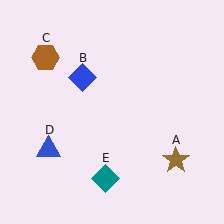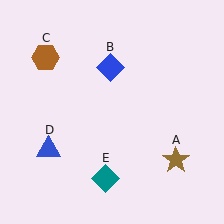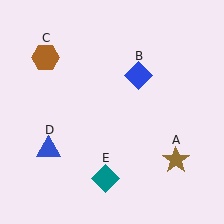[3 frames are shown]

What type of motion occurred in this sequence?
The blue diamond (object B) rotated clockwise around the center of the scene.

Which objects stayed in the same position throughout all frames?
Brown star (object A) and brown hexagon (object C) and blue triangle (object D) and teal diamond (object E) remained stationary.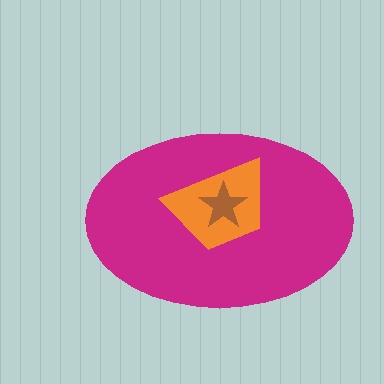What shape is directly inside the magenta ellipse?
The orange trapezoid.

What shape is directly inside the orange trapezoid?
The brown star.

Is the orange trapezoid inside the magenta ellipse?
Yes.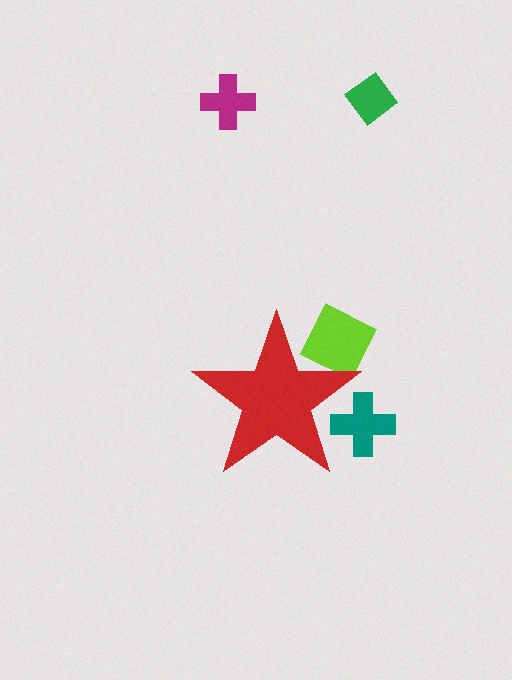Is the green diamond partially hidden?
No, the green diamond is fully visible.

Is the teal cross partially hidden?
Yes, the teal cross is partially hidden behind the red star.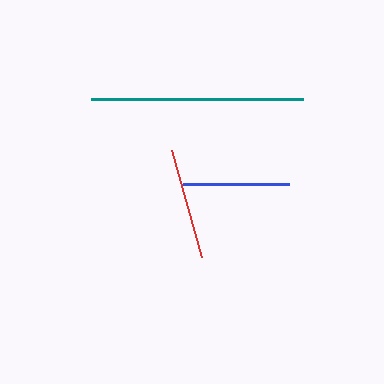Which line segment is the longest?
The teal line is the longest at approximately 212 pixels.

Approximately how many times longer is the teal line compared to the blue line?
The teal line is approximately 2.0 times the length of the blue line.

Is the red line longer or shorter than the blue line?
The red line is longer than the blue line.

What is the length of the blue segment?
The blue segment is approximately 106 pixels long.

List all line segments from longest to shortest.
From longest to shortest: teal, red, blue.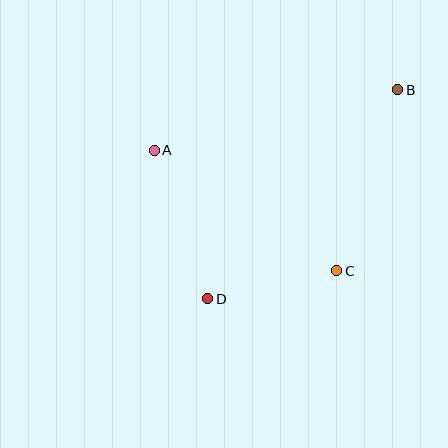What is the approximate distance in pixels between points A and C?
The distance between A and C is approximately 219 pixels.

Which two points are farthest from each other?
Points B and D are farthest from each other.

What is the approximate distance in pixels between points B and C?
The distance between B and C is approximately 191 pixels.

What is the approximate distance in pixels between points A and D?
The distance between A and D is approximately 158 pixels.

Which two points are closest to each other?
Points C and D are closest to each other.